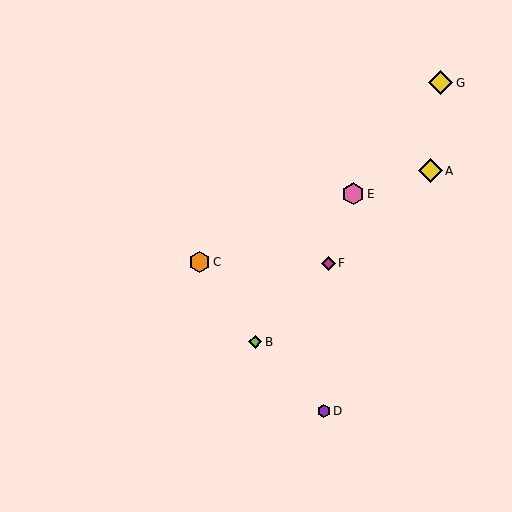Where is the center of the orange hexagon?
The center of the orange hexagon is at (199, 262).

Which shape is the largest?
The yellow diamond (labeled G) is the largest.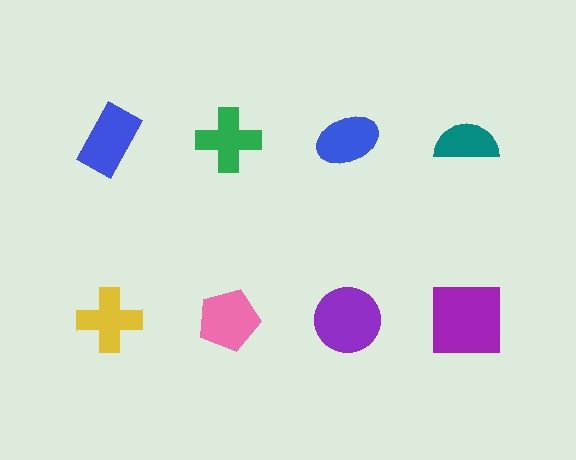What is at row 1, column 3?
A blue ellipse.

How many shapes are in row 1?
4 shapes.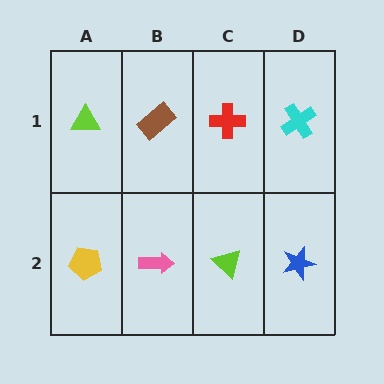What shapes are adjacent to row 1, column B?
A pink arrow (row 2, column B), a lime triangle (row 1, column A), a red cross (row 1, column C).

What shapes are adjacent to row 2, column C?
A red cross (row 1, column C), a pink arrow (row 2, column B), a blue star (row 2, column D).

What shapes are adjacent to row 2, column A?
A lime triangle (row 1, column A), a pink arrow (row 2, column B).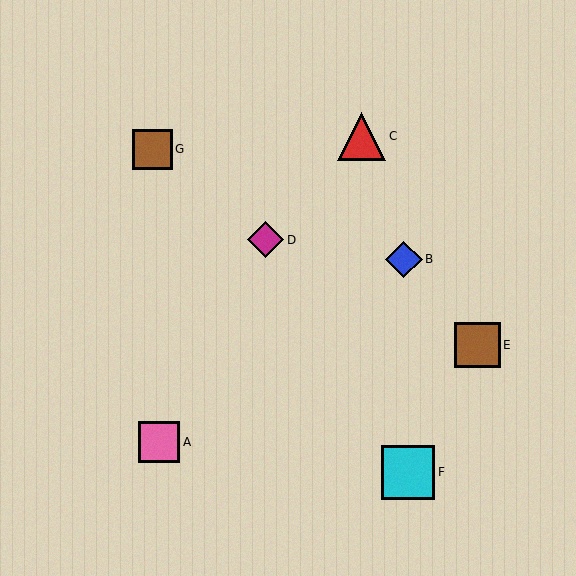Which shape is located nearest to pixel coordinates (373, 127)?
The red triangle (labeled C) at (362, 136) is nearest to that location.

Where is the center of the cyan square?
The center of the cyan square is at (408, 472).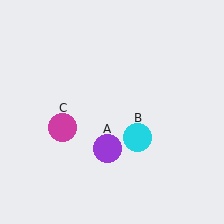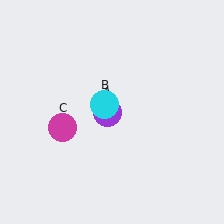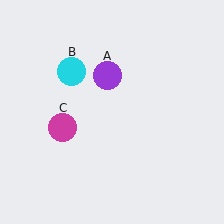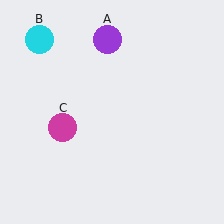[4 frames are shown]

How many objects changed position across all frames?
2 objects changed position: purple circle (object A), cyan circle (object B).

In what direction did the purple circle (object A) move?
The purple circle (object A) moved up.